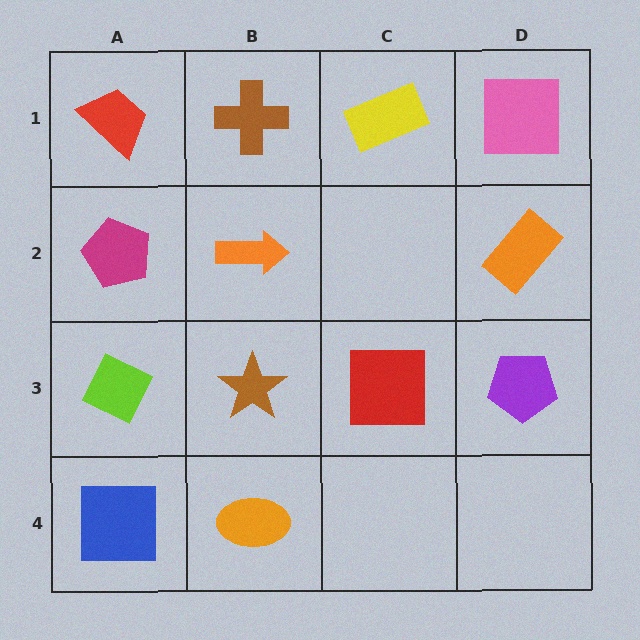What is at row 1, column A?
A red trapezoid.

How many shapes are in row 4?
2 shapes.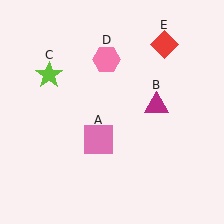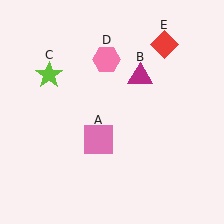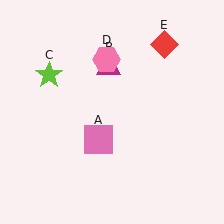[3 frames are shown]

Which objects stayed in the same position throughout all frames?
Pink square (object A) and lime star (object C) and pink hexagon (object D) and red diamond (object E) remained stationary.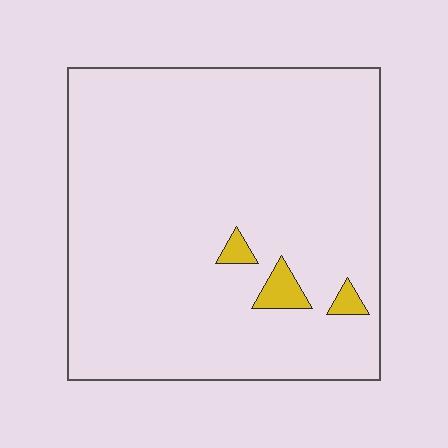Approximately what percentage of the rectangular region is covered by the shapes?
Approximately 5%.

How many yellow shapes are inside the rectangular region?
3.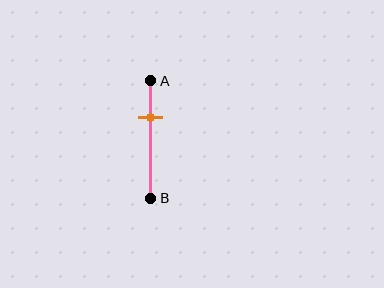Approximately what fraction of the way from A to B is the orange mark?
The orange mark is approximately 30% of the way from A to B.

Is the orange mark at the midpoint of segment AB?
No, the mark is at about 30% from A, not at the 50% midpoint.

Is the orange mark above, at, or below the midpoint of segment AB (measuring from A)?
The orange mark is above the midpoint of segment AB.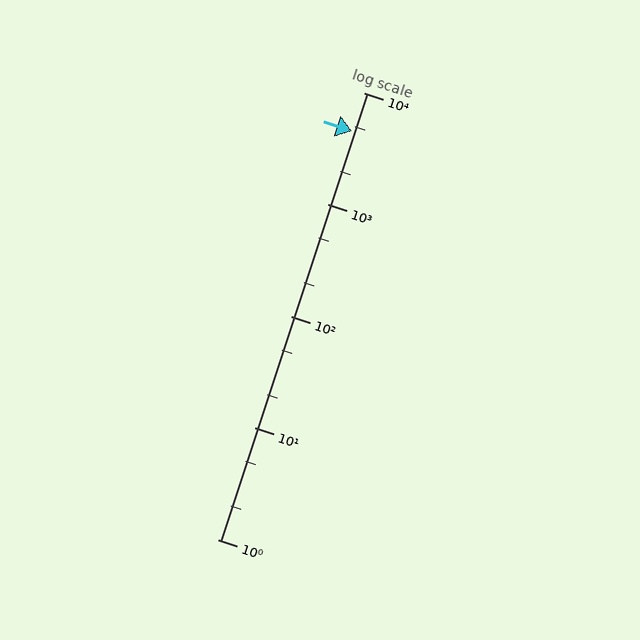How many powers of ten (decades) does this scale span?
The scale spans 4 decades, from 1 to 10000.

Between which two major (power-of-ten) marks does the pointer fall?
The pointer is between 1000 and 10000.